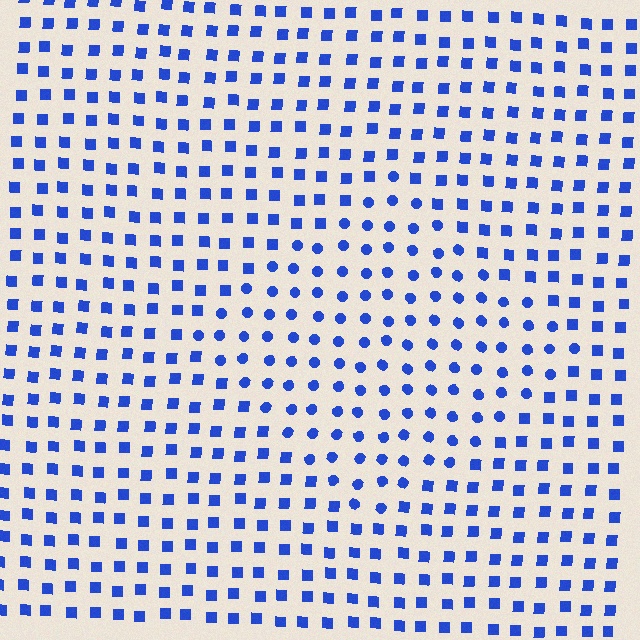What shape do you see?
I see a diamond.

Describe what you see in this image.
The image is filled with small blue elements arranged in a uniform grid. A diamond-shaped region contains circles, while the surrounding area contains squares. The boundary is defined purely by the change in element shape.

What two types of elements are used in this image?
The image uses circles inside the diamond region and squares outside it.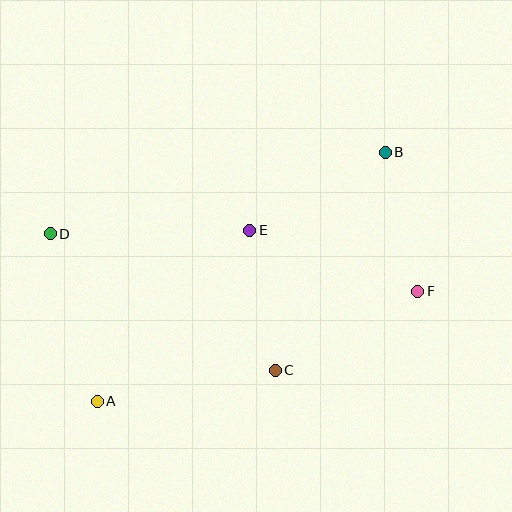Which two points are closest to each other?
Points C and E are closest to each other.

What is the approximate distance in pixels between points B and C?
The distance between B and C is approximately 244 pixels.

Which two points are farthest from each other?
Points A and B are farthest from each other.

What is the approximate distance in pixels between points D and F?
The distance between D and F is approximately 372 pixels.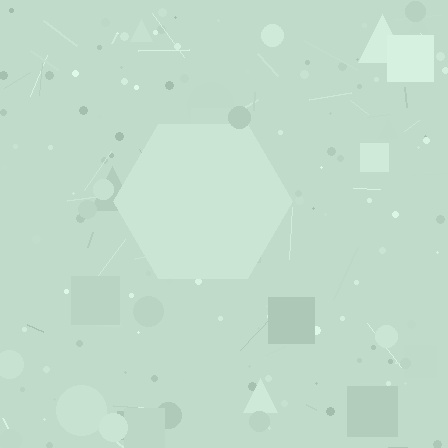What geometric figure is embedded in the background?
A hexagon is embedded in the background.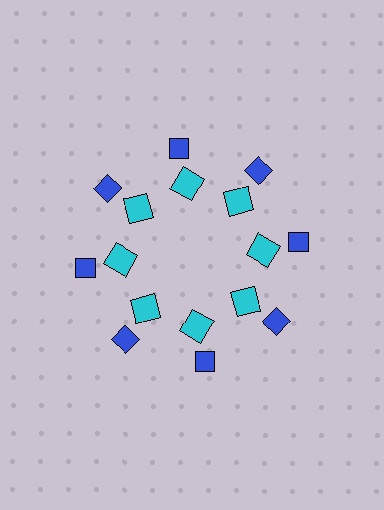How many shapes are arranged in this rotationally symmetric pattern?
There are 16 shapes, arranged in 8 groups of 2.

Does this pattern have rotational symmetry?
Yes, this pattern has 8-fold rotational symmetry. It looks the same after rotating 45 degrees around the center.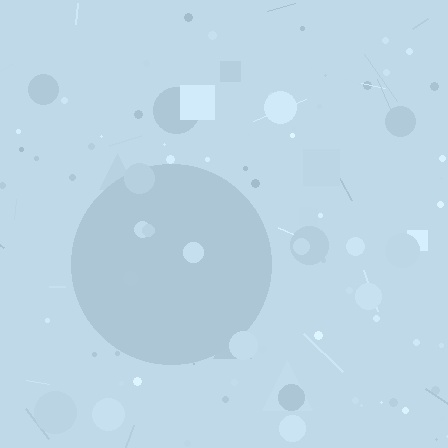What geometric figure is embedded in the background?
A circle is embedded in the background.